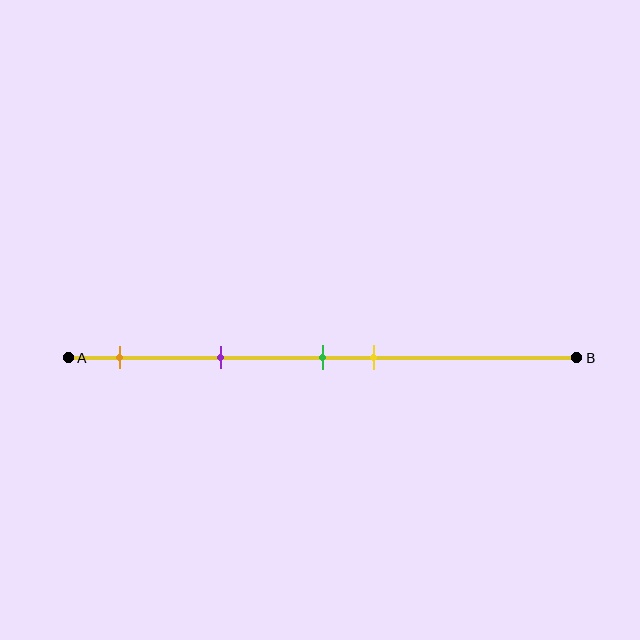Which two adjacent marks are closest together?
The green and yellow marks are the closest adjacent pair.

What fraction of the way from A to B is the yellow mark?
The yellow mark is approximately 60% (0.6) of the way from A to B.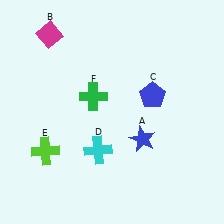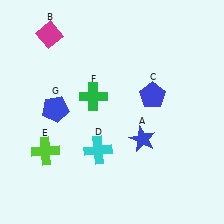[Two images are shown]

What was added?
A blue pentagon (G) was added in Image 2.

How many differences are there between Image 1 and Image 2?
There is 1 difference between the two images.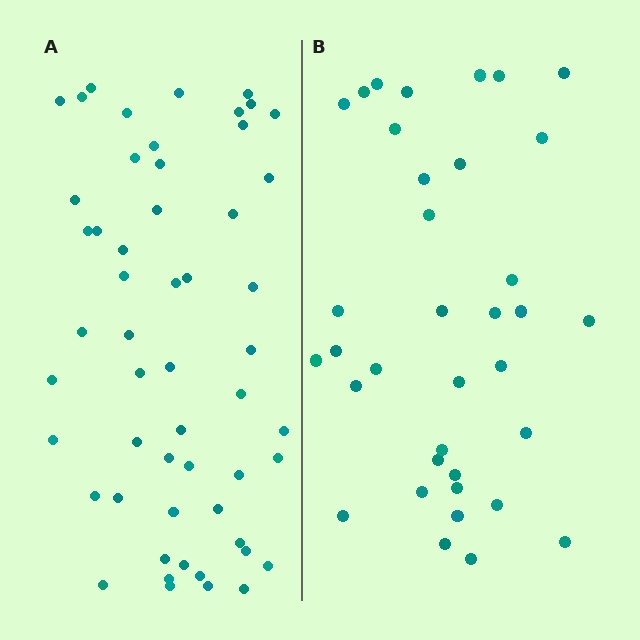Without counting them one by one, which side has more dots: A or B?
Region A (the left region) has more dots.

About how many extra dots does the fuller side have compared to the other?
Region A has approximately 20 more dots than region B.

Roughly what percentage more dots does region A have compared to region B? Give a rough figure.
About 50% more.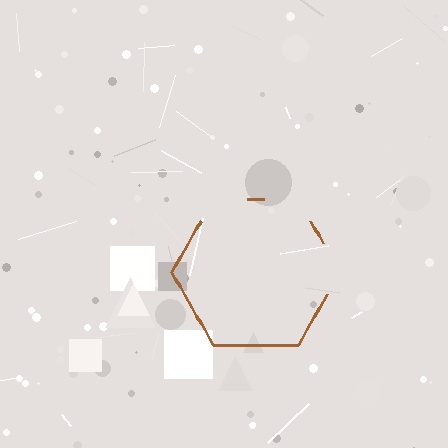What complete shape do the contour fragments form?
The contour fragments form a hexagon.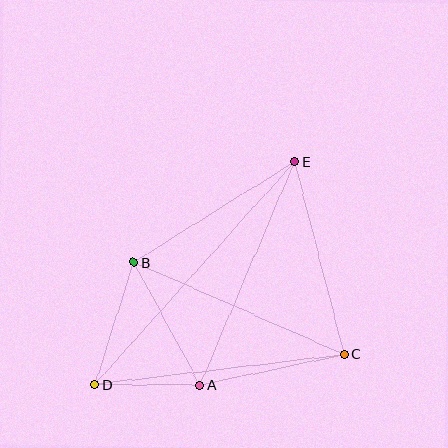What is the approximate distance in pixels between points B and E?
The distance between B and E is approximately 189 pixels.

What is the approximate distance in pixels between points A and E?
The distance between A and E is approximately 242 pixels.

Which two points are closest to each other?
Points A and D are closest to each other.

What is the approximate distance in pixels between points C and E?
The distance between C and E is approximately 199 pixels.